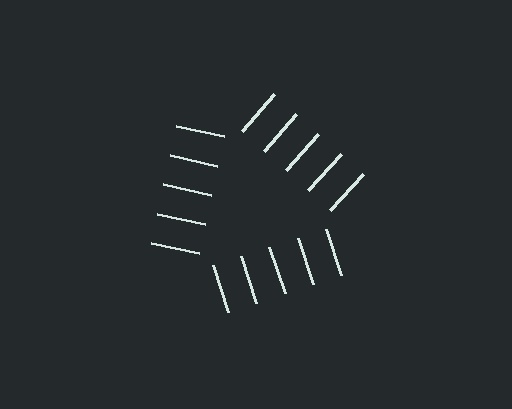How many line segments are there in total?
15 — 5 along each of the 3 edges.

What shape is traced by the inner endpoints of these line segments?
An illusory triangle — the line segments terminate on its edges but no continuous stroke is drawn.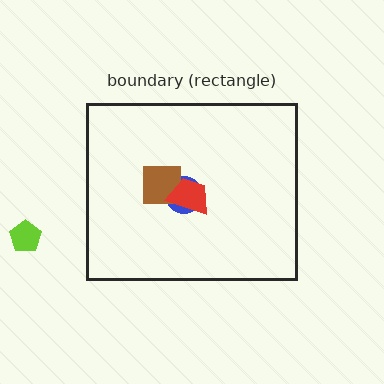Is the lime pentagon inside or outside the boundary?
Outside.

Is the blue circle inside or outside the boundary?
Inside.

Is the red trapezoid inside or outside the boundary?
Inside.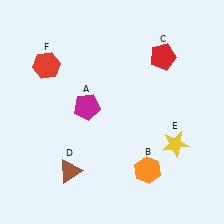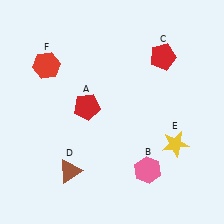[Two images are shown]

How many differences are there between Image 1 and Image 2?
There are 2 differences between the two images.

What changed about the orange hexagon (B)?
In Image 1, B is orange. In Image 2, it changed to pink.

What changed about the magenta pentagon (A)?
In Image 1, A is magenta. In Image 2, it changed to red.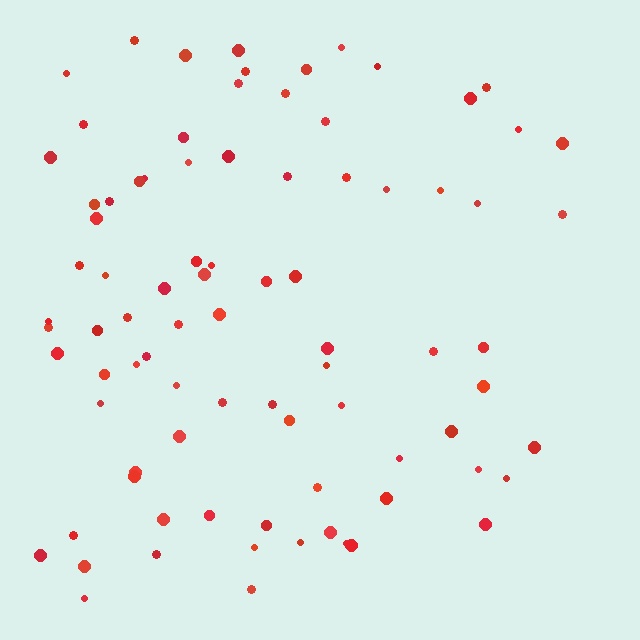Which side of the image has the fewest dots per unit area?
The right.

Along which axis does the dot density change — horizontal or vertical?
Horizontal.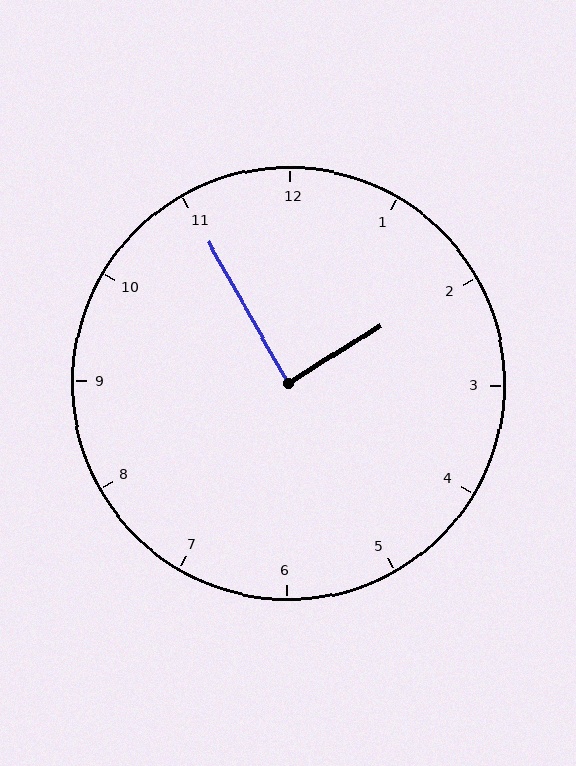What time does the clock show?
1:55.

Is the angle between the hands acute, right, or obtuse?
It is right.